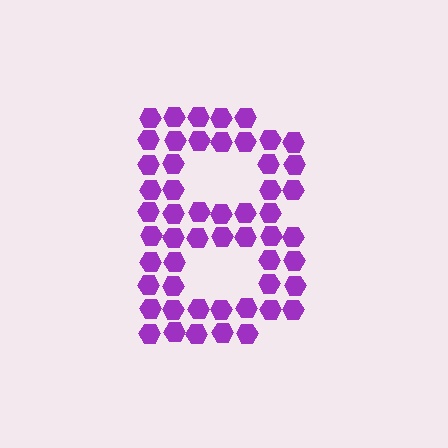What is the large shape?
The large shape is the letter B.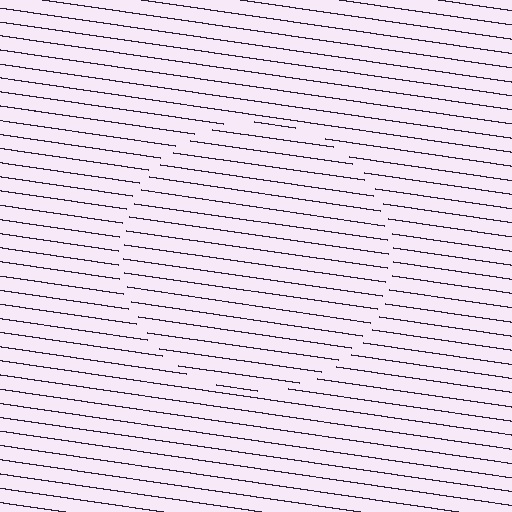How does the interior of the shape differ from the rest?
The interior of the shape contains the same grating, shifted by half a period — the contour is defined by the phase discontinuity where line-ends from the inner and outer gratings abut.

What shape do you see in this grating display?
An illusory circle. The interior of the shape contains the same grating, shifted by half a period — the contour is defined by the phase discontinuity where line-ends from the inner and outer gratings abut.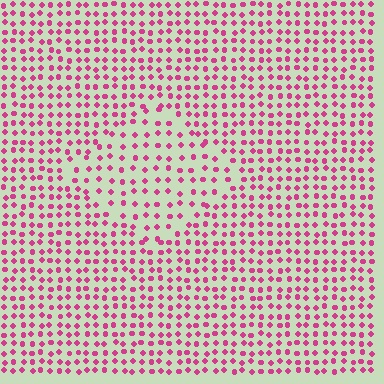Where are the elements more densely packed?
The elements are more densely packed outside the diamond boundary.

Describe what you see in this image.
The image contains small magenta elements arranged at two different densities. A diamond-shaped region is visible where the elements are less densely packed than the surrounding area.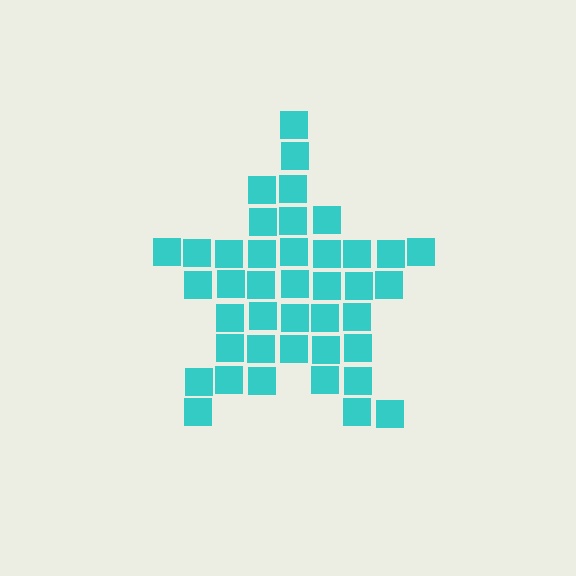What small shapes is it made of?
It is made of small squares.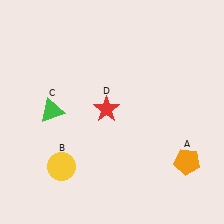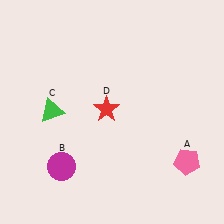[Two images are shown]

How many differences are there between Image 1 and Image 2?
There are 2 differences between the two images.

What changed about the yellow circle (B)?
In Image 1, B is yellow. In Image 2, it changed to magenta.